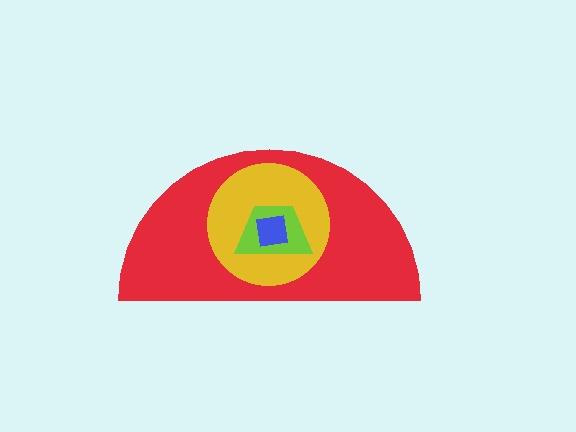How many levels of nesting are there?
4.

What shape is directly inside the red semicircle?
The yellow circle.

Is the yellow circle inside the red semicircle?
Yes.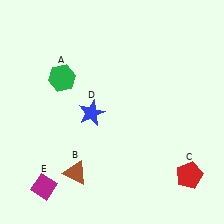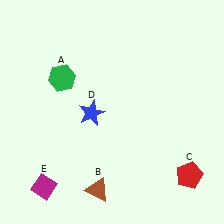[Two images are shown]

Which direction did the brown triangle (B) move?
The brown triangle (B) moved right.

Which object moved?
The brown triangle (B) moved right.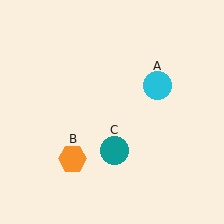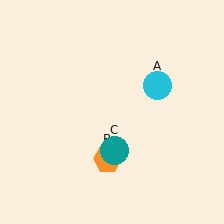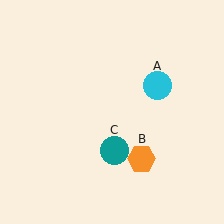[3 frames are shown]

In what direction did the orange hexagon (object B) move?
The orange hexagon (object B) moved right.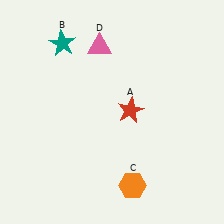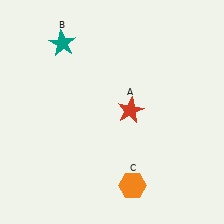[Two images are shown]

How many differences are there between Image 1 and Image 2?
There is 1 difference between the two images.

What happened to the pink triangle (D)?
The pink triangle (D) was removed in Image 2. It was in the top-left area of Image 1.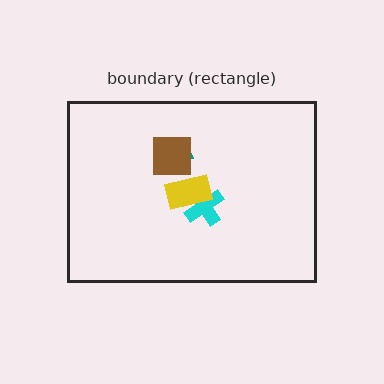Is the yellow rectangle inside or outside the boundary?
Inside.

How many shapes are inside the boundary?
4 inside, 0 outside.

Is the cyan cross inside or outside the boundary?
Inside.